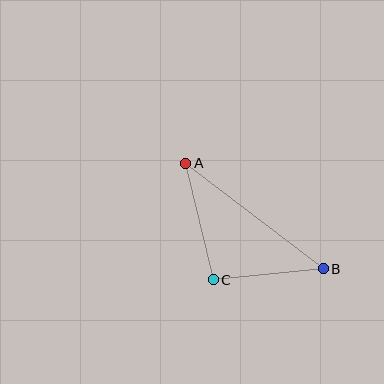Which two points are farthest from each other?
Points A and B are farthest from each other.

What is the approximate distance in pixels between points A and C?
The distance between A and C is approximately 120 pixels.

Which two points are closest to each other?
Points B and C are closest to each other.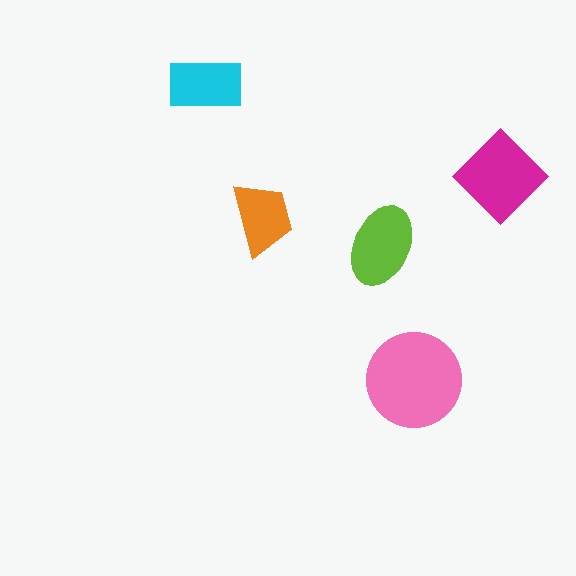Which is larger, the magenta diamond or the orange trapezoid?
The magenta diamond.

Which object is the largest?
The pink circle.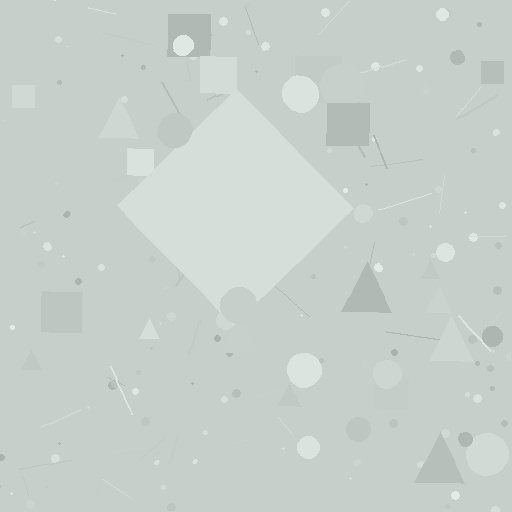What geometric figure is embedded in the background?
A diamond is embedded in the background.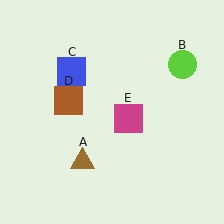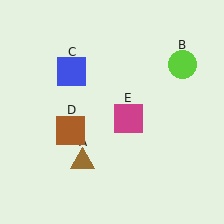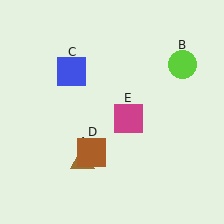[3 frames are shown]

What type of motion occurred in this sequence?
The brown square (object D) rotated counterclockwise around the center of the scene.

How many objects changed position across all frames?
1 object changed position: brown square (object D).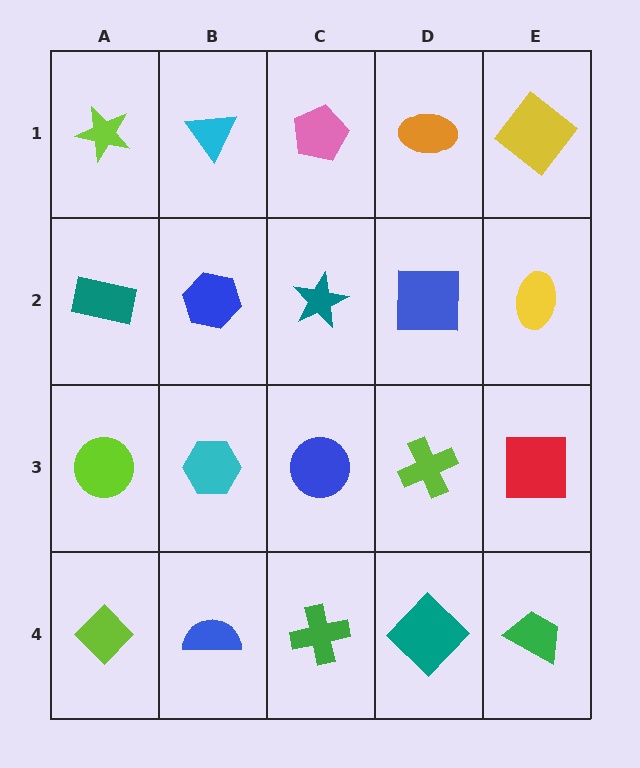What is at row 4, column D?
A teal diamond.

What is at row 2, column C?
A teal star.